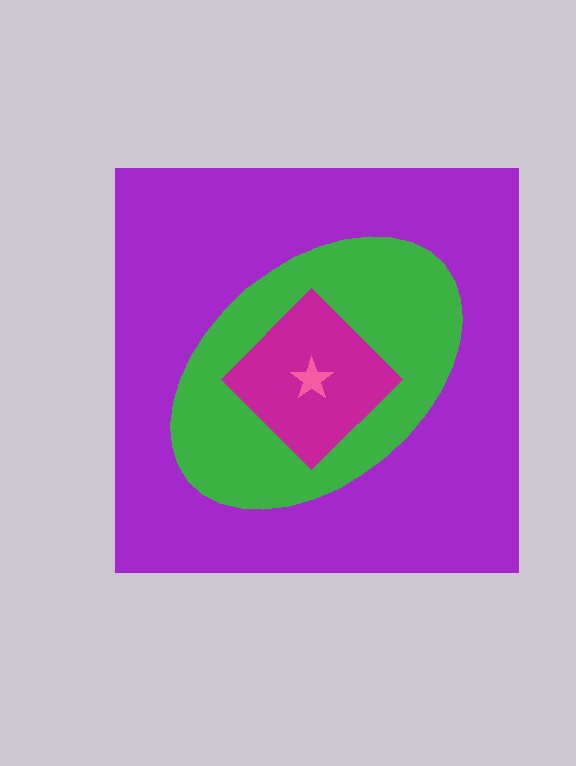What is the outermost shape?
The purple square.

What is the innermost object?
The pink star.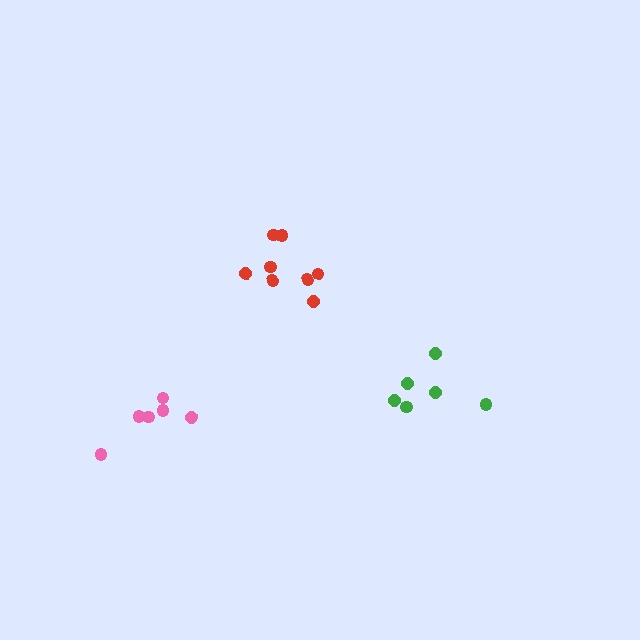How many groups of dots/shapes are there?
There are 3 groups.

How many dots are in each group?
Group 1: 6 dots, Group 2: 8 dots, Group 3: 6 dots (20 total).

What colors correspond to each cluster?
The clusters are colored: pink, red, green.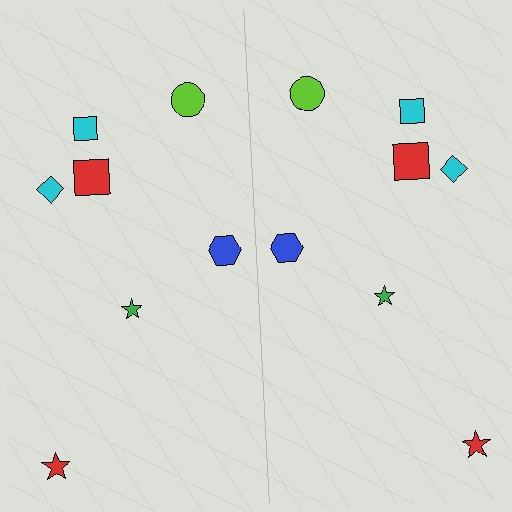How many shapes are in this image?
There are 14 shapes in this image.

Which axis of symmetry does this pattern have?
The pattern has a vertical axis of symmetry running through the center of the image.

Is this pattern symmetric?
Yes, this pattern has bilateral (reflection) symmetry.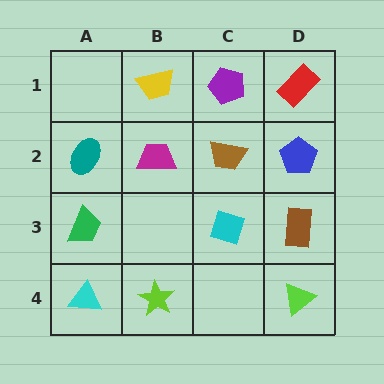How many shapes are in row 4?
3 shapes.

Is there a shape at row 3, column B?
No, that cell is empty.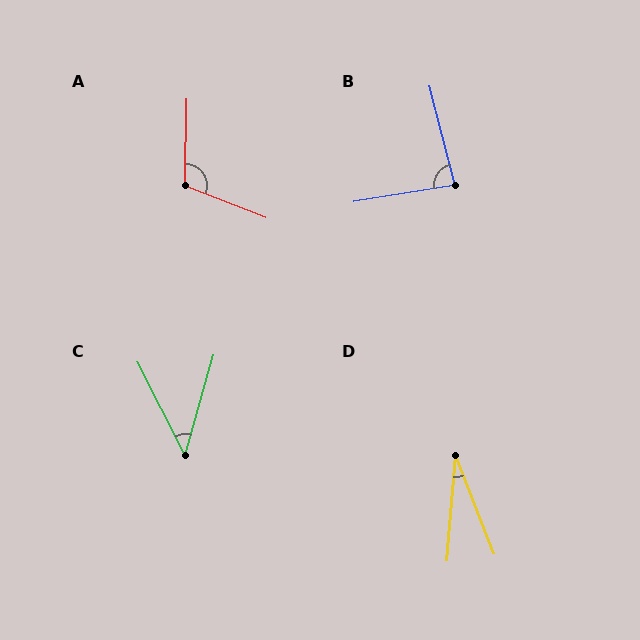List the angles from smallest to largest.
D (26°), C (43°), B (84°), A (110°).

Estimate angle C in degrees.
Approximately 43 degrees.